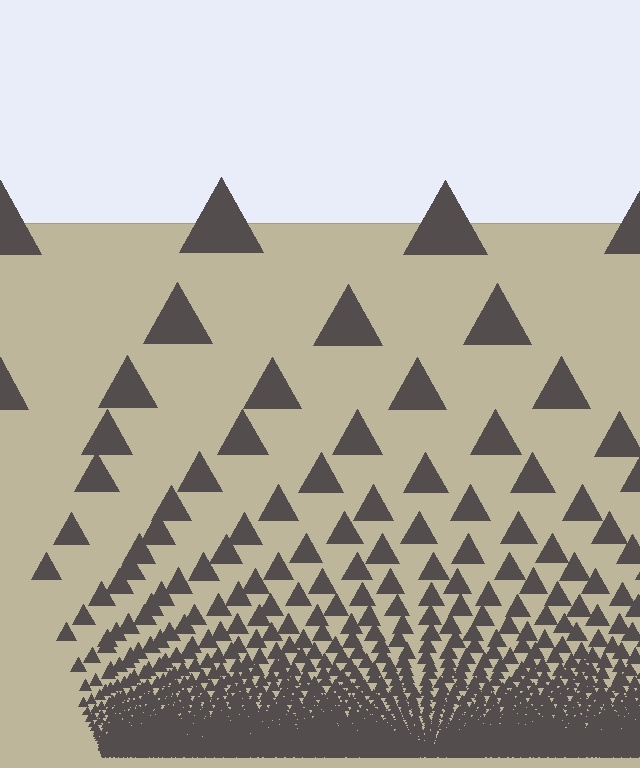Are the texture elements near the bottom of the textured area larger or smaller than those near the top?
Smaller. The gradient is inverted — elements near the bottom are smaller and denser.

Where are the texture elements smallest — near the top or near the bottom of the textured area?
Near the bottom.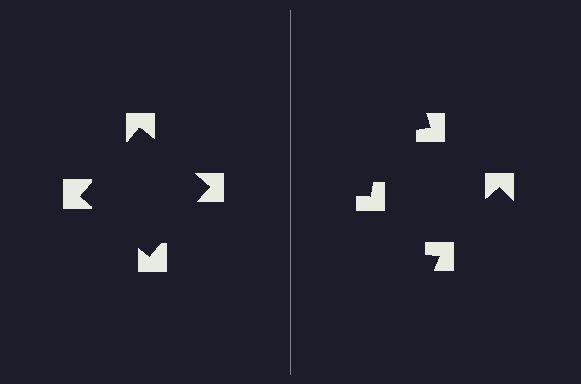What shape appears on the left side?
An illusory square.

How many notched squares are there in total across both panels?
8 — 4 on each side.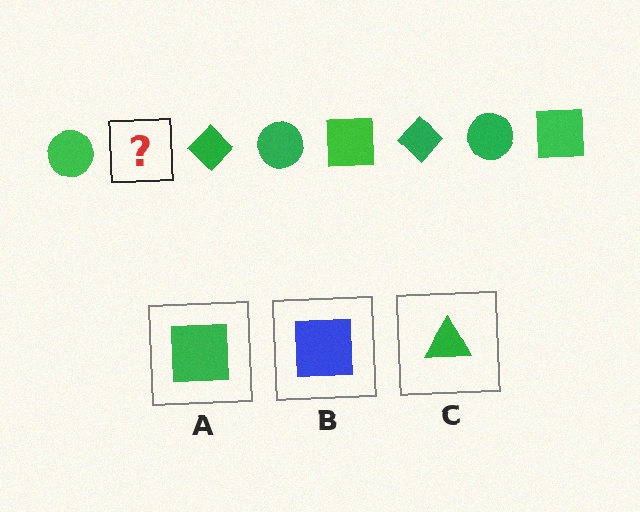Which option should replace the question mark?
Option A.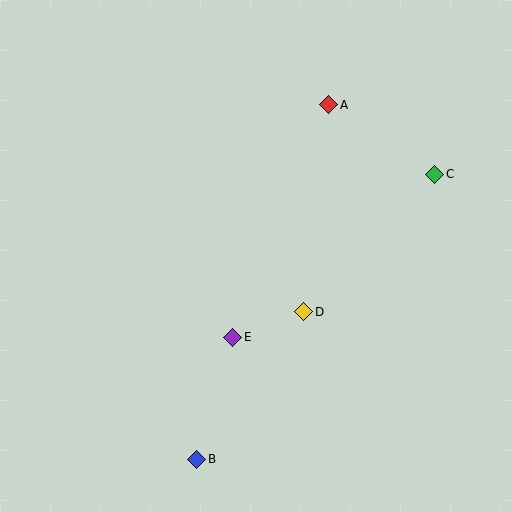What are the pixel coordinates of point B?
Point B is at (197, 459).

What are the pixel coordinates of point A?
Point A is at (329, 105).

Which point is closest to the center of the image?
Point D at (304, 312) is closest to the center.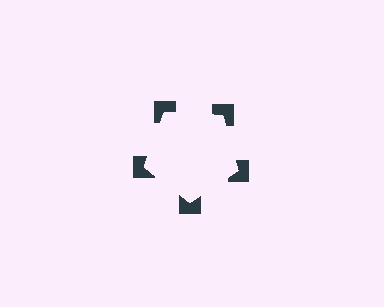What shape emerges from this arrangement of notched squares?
An illusory pentagon — its edges are inferred from the aligned wedge cuts in the notched squares, not physically drawn.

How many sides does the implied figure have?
5 sides.